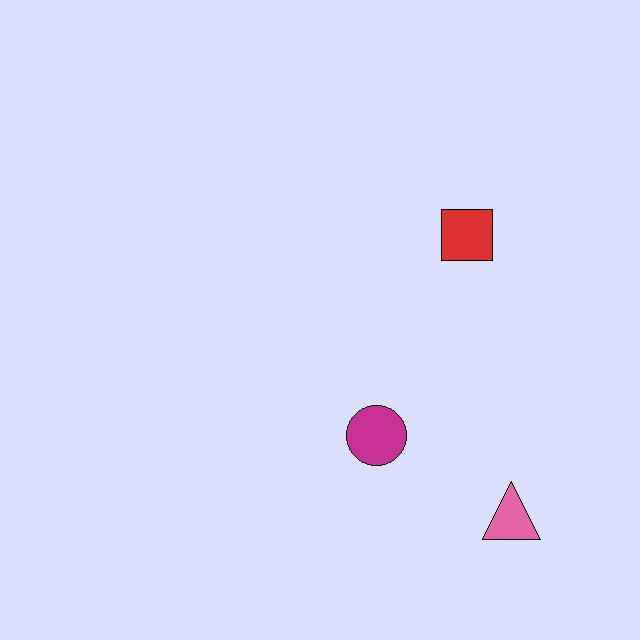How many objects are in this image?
There are 3 objects.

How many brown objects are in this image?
There are no brown objects.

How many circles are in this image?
There is 1 circle.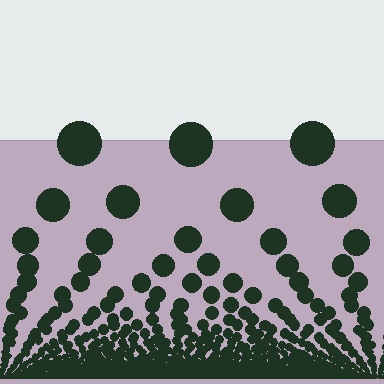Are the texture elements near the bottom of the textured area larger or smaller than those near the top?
Smaller. The gradient is inverted — elements near the bottom are smaller and denser.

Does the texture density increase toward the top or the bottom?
Density increases toward the bottom.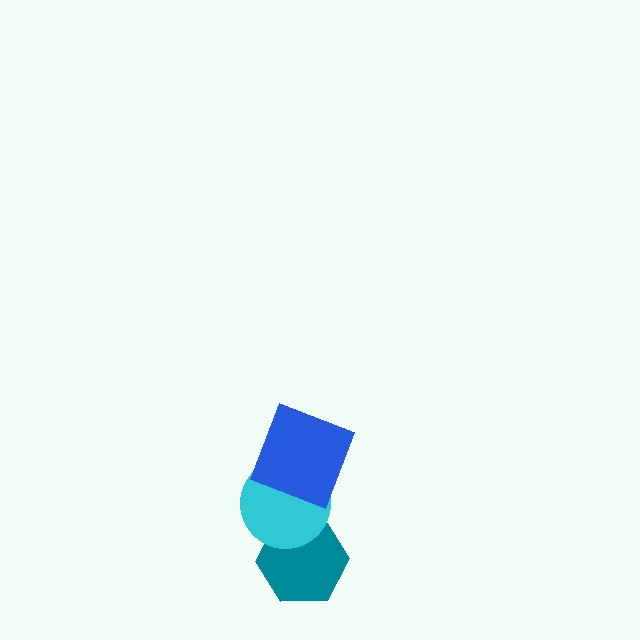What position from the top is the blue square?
The blue square is 1st from the top.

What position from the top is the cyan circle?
The cyan circle is 2nd from the top.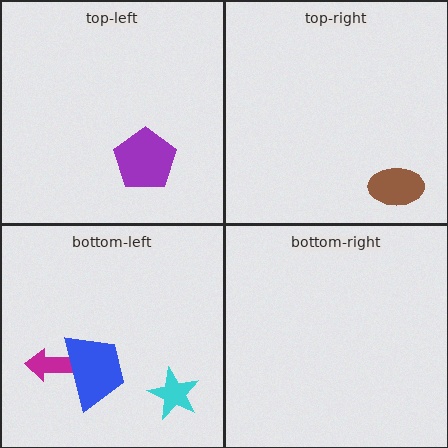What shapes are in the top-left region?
The purple pentagon.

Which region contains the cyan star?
The bottom-left region.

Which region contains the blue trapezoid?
The bottom-left region.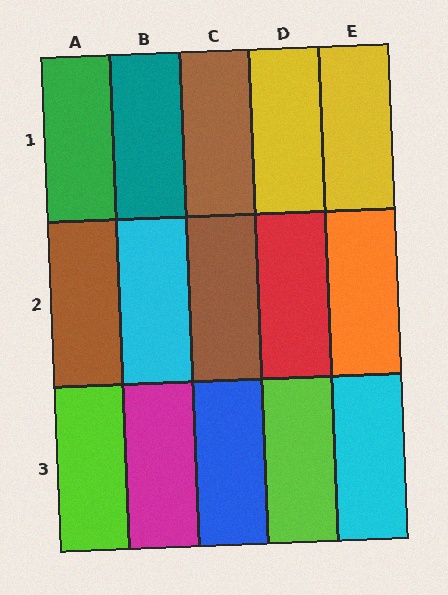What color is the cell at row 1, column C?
Brown.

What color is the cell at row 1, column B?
Teal.